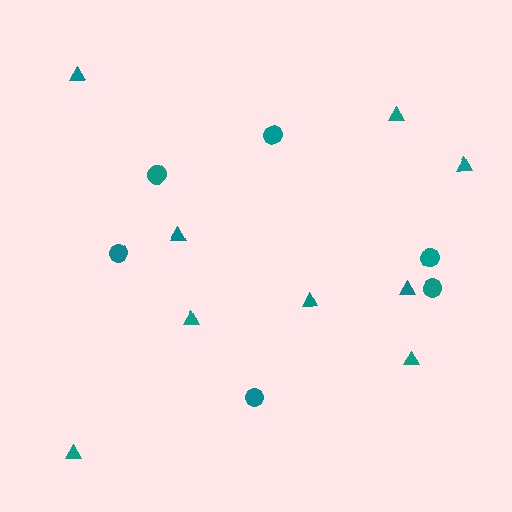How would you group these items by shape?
There are 2 groups: one group of triangles (9) and one group of circles (6).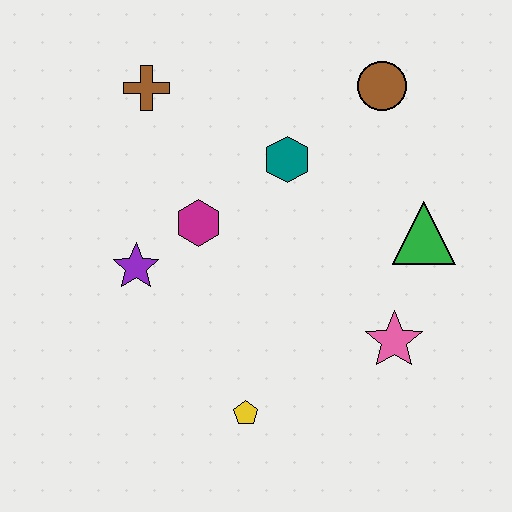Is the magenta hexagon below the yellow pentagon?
No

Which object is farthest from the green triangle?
The brown cross is farthest from the green triangle.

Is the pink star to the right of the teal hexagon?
Yes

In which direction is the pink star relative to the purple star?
The pink star is to the right of the purple star.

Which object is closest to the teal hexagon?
The magenta hexagon is closest to the teal hexagon.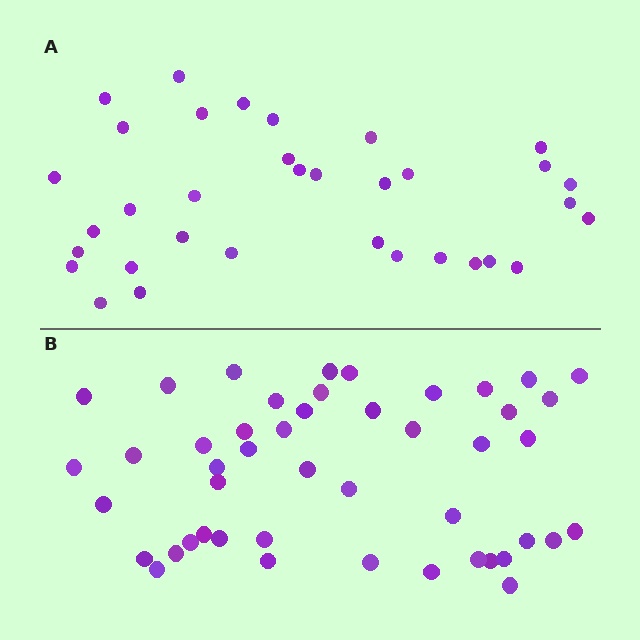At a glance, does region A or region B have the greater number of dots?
Region B (the bottom region) has more dots.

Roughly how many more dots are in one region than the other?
Region B has approximately 15 more dots than region A.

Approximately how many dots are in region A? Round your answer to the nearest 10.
About 30 dots. (The exact count is 34, which rounds to 30.)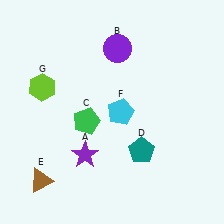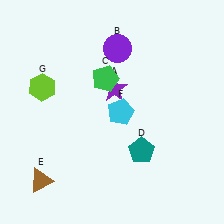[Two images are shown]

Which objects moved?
The objects that moved are: the purple star (A), the green pentagon (C).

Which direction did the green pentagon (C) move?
The green pentagon (C) moved up.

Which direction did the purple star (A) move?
The purple star (A) moved up.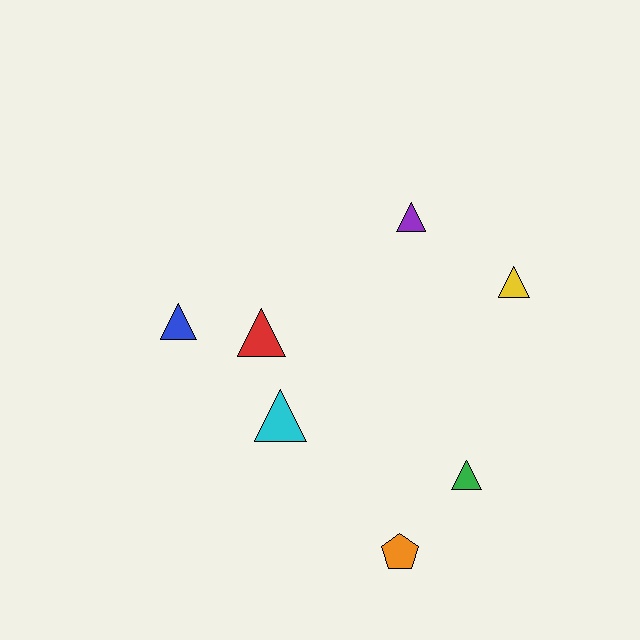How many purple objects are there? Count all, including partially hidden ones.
There is 1 purple object.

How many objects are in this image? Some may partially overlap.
There are 7 objects.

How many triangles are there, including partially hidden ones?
There are 6 triangles.